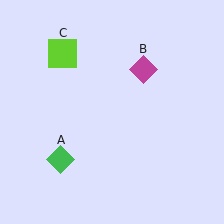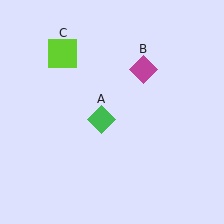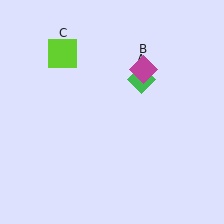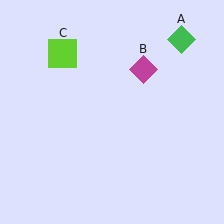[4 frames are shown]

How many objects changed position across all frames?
1 object changed position: green diamond (object A).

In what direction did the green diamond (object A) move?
The green diamond (object A) moved up and to the right.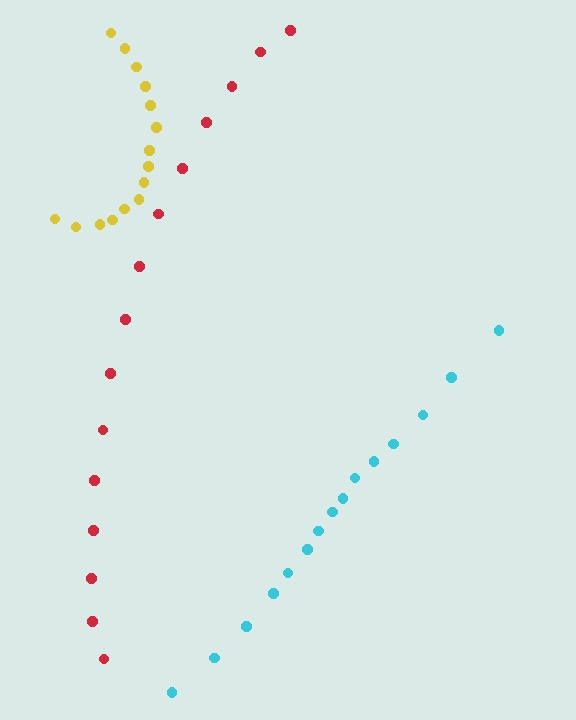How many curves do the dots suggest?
There are 3 distinct paths.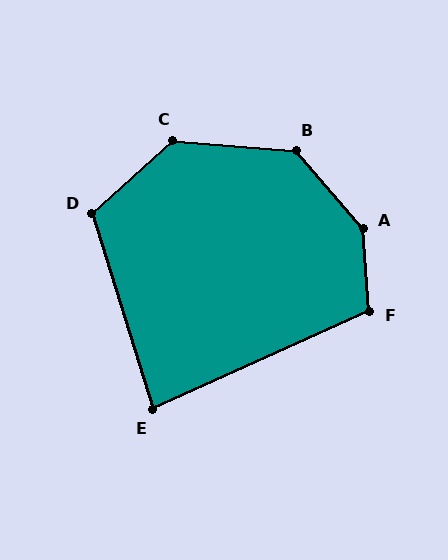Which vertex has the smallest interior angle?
E, at approximately 83 degrees.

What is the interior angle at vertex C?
Approximately 134 degrees (obtuse).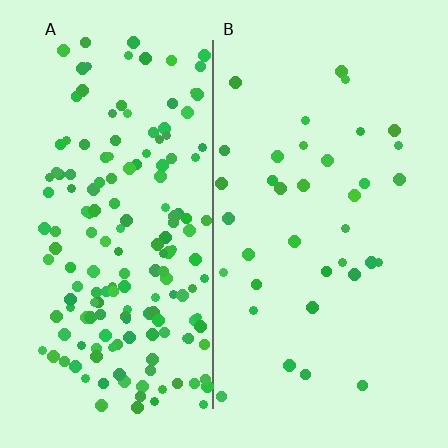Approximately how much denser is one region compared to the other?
Approximately 4.5× — region A over region B.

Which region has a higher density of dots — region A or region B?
A (the left).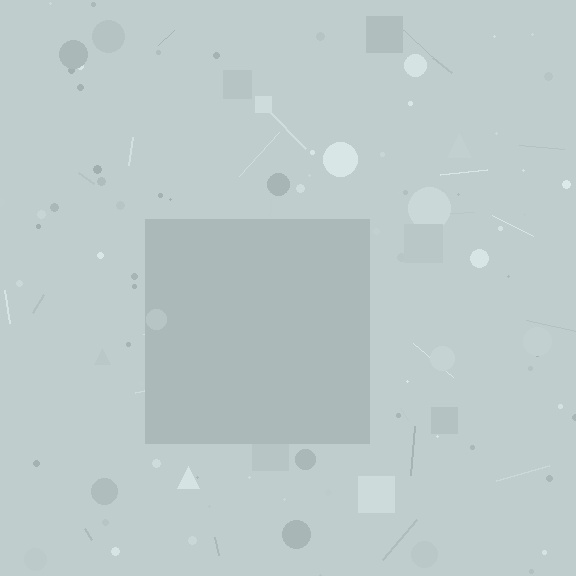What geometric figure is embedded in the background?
A square is embedded in the background.